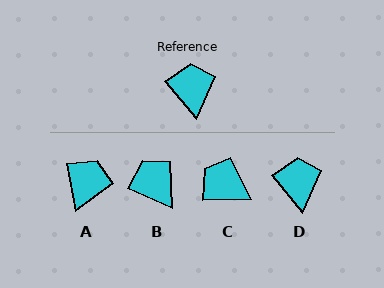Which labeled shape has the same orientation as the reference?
D.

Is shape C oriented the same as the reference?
No, it is off by about 51 degrees.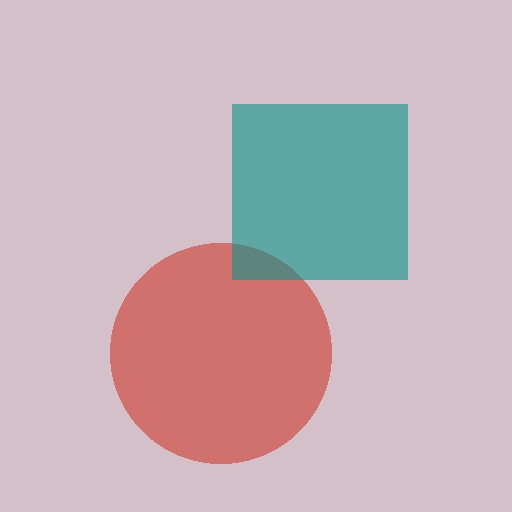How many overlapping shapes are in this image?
There are 2 overlapping shapes in the image.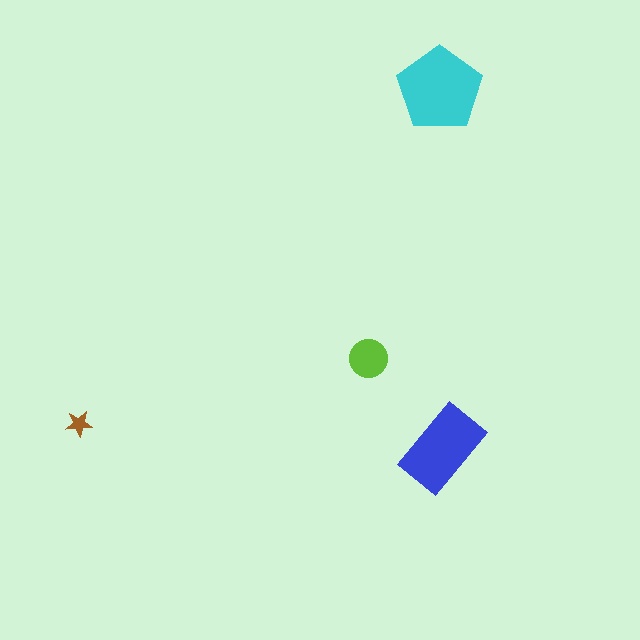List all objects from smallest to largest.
The brown star, the lime circle, the blue rectangle, the cyan pentagon.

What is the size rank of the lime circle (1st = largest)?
3rd.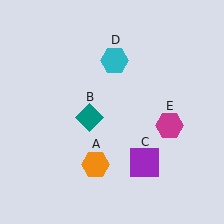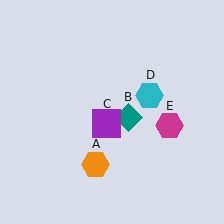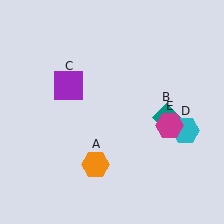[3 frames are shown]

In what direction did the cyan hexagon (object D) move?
The cyan hexagon (object D) moved down and to the right.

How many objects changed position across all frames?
3 objects changed position: teal diamond (object B), purple square (object C), cyan hexagon (object D).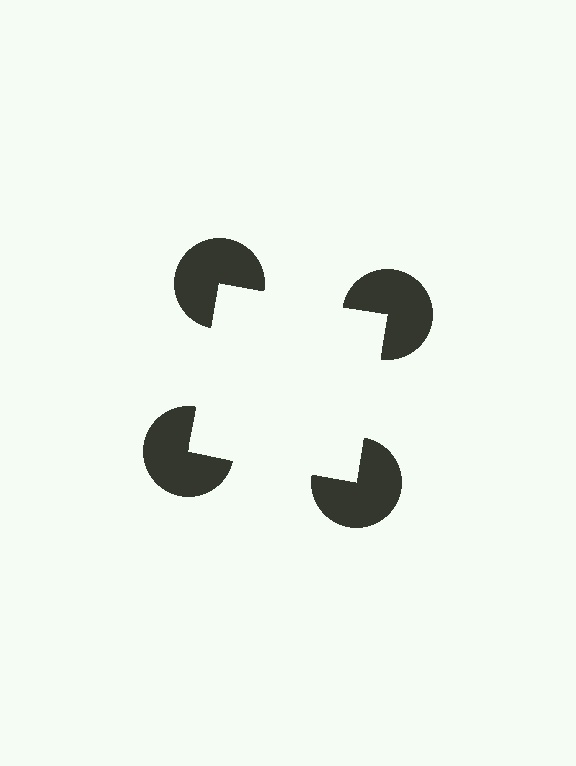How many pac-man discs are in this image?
There are 4 — one at each vertex of the illusory square.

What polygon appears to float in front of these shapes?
An illusory square — its edges are inferred from the aligned wedge cuts in the pac-man discs, not physically drawn.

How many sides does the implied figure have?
4 sides.